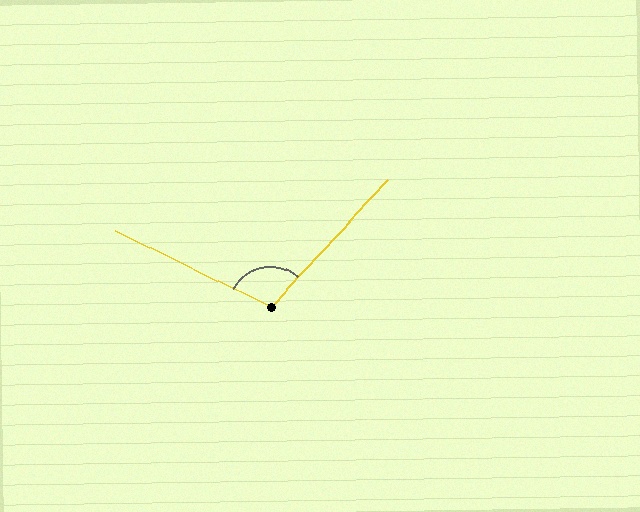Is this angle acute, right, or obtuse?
It is obtuse.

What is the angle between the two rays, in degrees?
Approximately 106 degrees.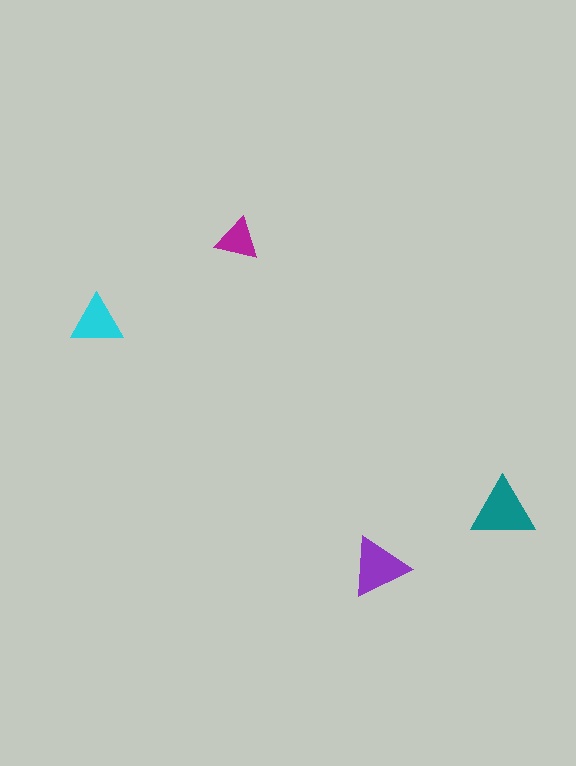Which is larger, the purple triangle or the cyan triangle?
The purple one.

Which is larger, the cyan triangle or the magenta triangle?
The cyan one.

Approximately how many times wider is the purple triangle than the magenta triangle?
About 1.5 times wider.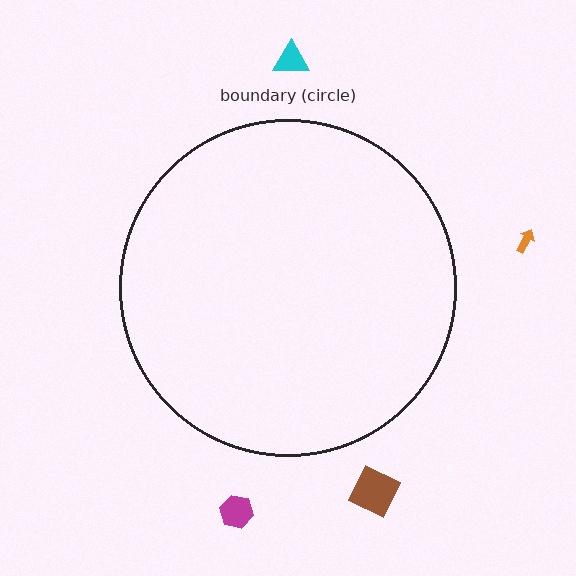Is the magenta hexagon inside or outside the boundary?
Outside.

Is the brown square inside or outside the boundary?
Outside.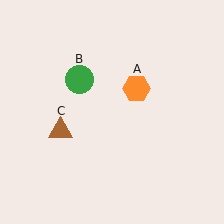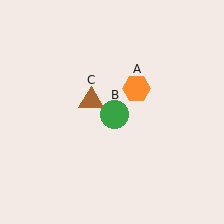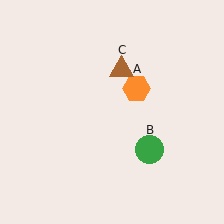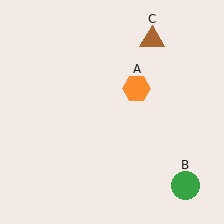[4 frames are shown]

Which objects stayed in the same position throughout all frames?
Orange hexagon (object A) remained stationary.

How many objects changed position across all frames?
2 objects changed position: green circle (object B), brown triangle (object C).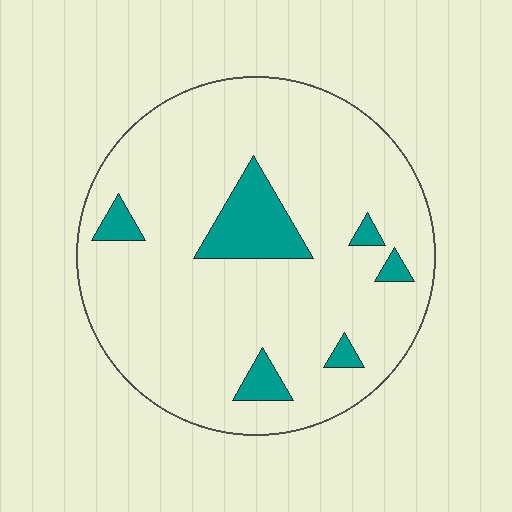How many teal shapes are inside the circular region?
6.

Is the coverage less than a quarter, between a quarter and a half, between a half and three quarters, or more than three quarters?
Less than a quarter.